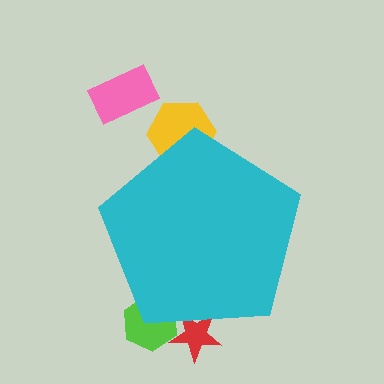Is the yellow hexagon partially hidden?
Yes, the yellow hexagon is partially hidden behind the cyan pentagon.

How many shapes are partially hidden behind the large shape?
3 shapes are partially hidden.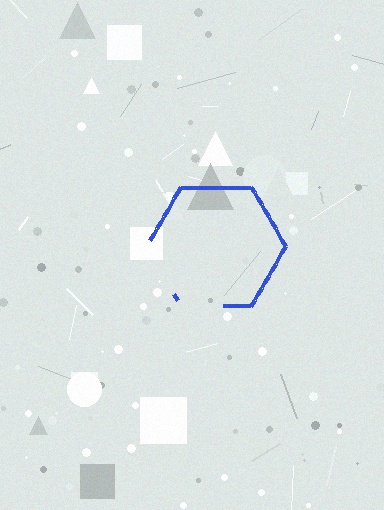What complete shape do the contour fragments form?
The contour fragments form a hexagon.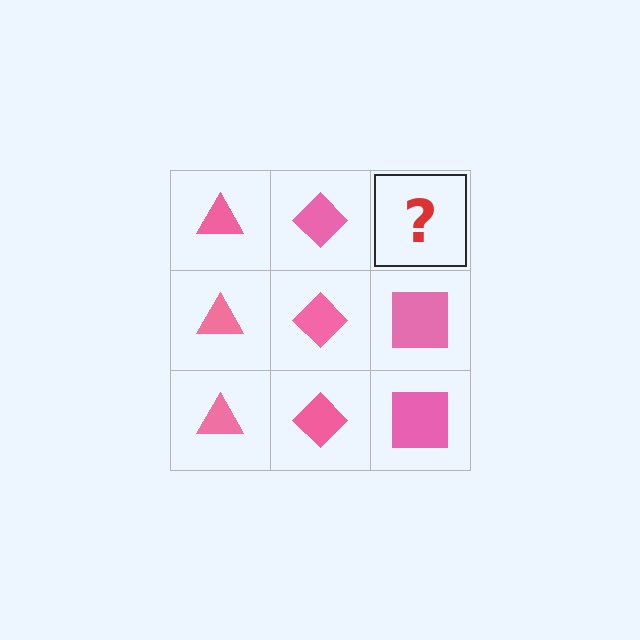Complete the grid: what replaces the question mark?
The question mark should be replaced with a pink square.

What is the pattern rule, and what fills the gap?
The rule is that each column has a consistent shape. The gap should be filled with a pink square.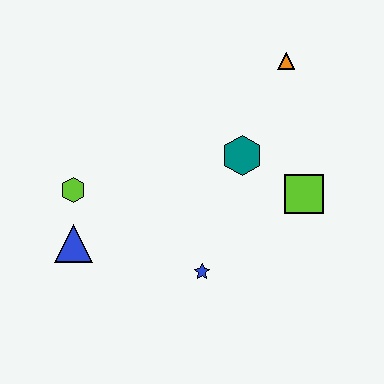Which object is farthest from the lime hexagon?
The orange triangle is farthest from the lime hexagon.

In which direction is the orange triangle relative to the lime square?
The orange triangle is above the lime square.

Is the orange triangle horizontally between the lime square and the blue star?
Yes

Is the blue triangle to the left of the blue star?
Yes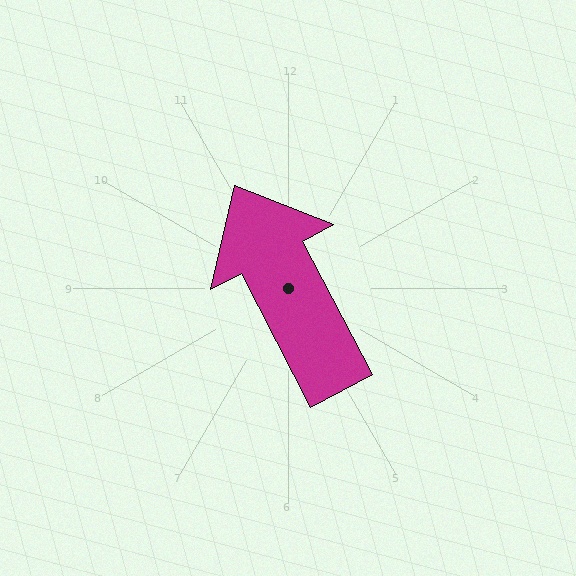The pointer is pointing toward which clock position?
Roughly 11 o'clock.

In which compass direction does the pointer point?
Northwest.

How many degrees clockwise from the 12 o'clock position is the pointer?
Approximately 332 degrees.